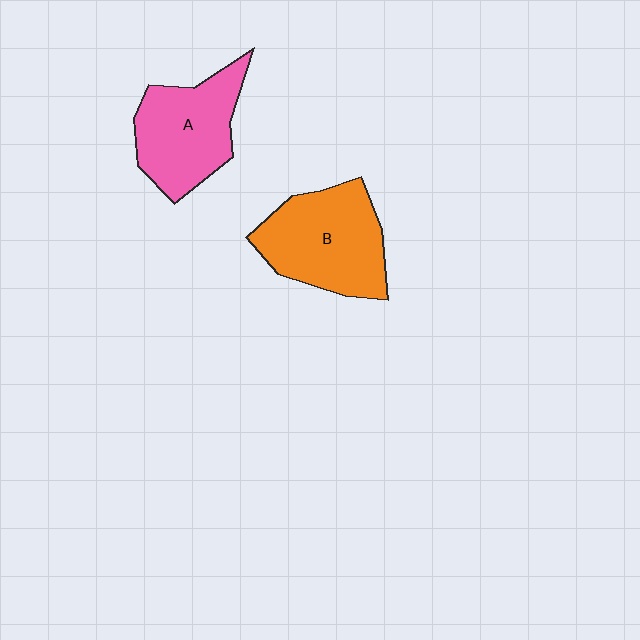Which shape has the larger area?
Shape B (orange).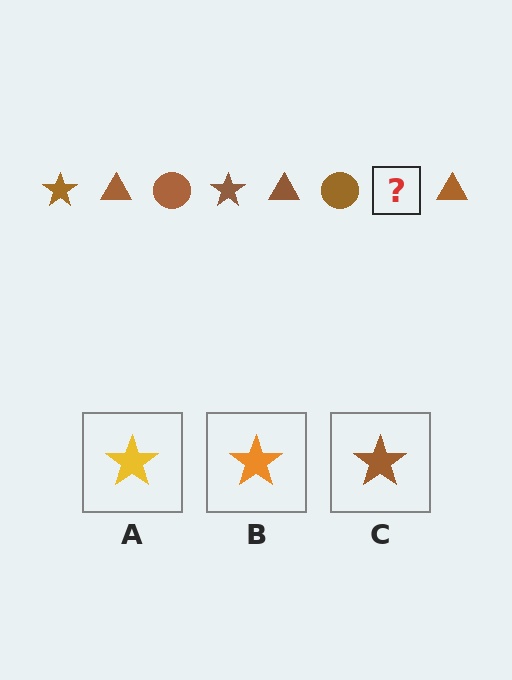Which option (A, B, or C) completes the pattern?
C.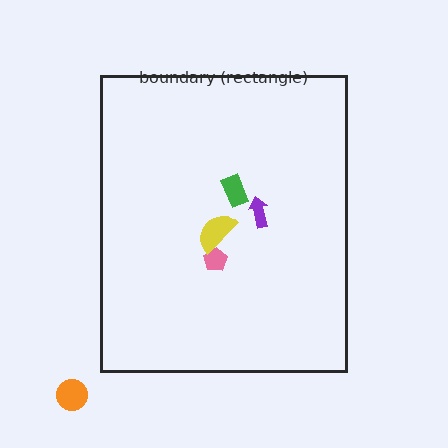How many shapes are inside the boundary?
4 inside, 1 outside.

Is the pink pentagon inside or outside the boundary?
Inside.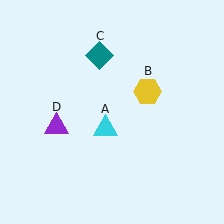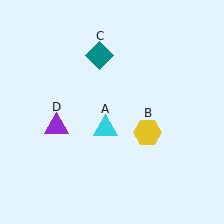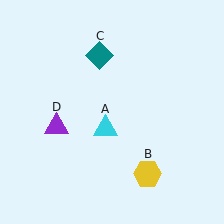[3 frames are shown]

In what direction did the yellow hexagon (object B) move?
The yellow hexagon (object B) moved down.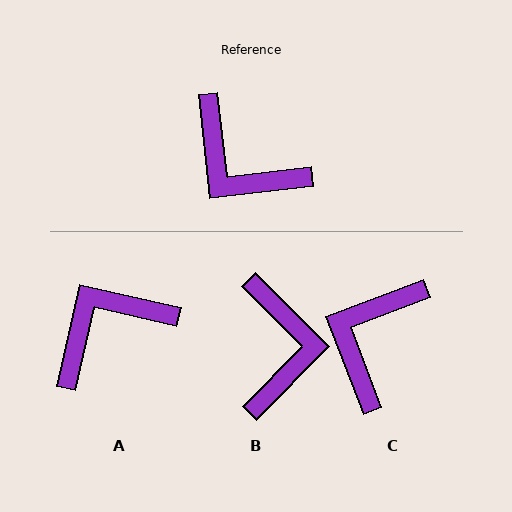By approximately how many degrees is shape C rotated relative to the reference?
Approximately 76 degrees clockwise.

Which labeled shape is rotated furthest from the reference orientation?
B, about 129 degrees away.